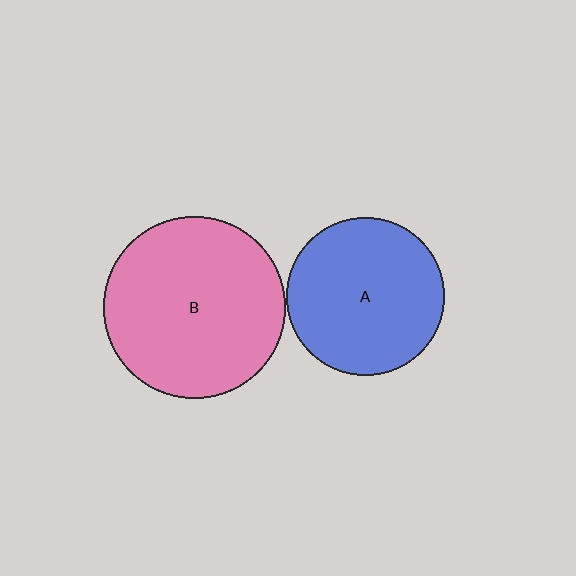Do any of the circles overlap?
No, none of the circles overlap.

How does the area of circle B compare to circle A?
Approximately 1.3 times.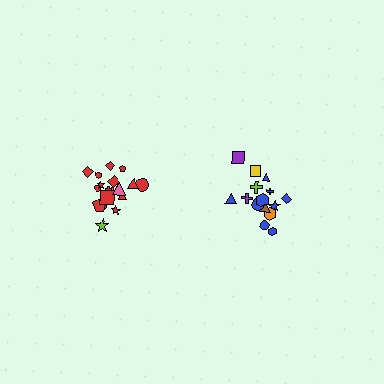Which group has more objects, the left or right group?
The left group.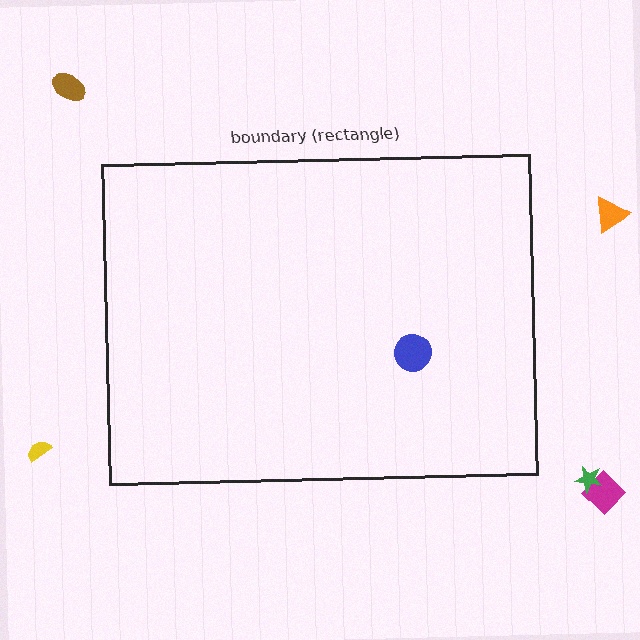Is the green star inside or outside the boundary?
Outside.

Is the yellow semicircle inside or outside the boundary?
Outside.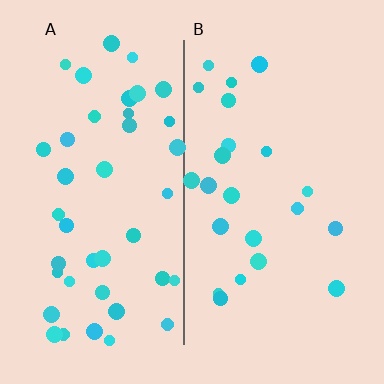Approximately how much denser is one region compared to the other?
Approximately 1.9× — region A over region B.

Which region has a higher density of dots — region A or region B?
A (the left).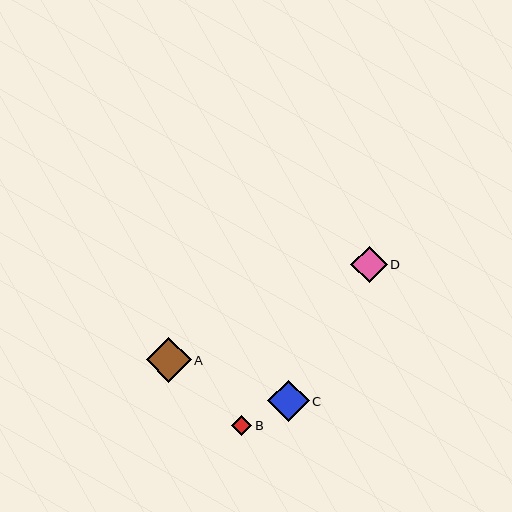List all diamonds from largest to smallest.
From largest to smallest: A, C, D, B.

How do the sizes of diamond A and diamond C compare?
Diamond A and diamond C are approximately the same size.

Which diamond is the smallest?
Diamond B is the smallest with a size of approximately 20 pixels.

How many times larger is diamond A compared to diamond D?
Diamond A is approximately 1.2 times the size of diamond D.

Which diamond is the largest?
Diamond A is the largest with a size of approximately 45 pixels.